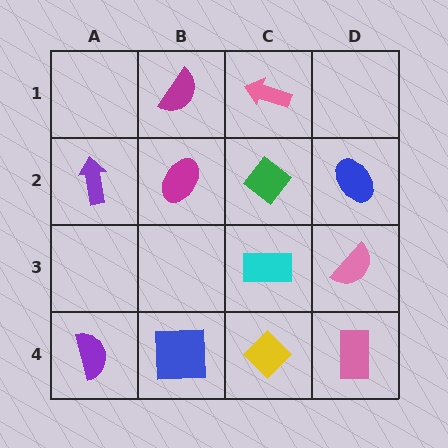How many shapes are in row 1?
2 shapes.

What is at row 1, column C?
A pink arrow.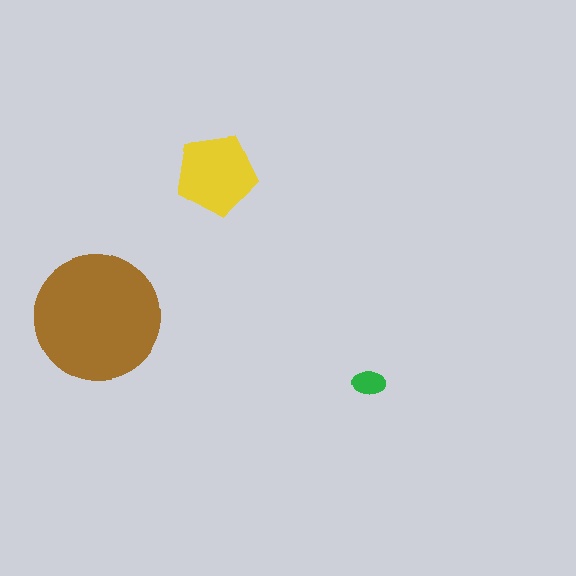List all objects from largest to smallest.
The brown circle, the yellow pentagon, the green ellipse.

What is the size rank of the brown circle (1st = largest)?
1st.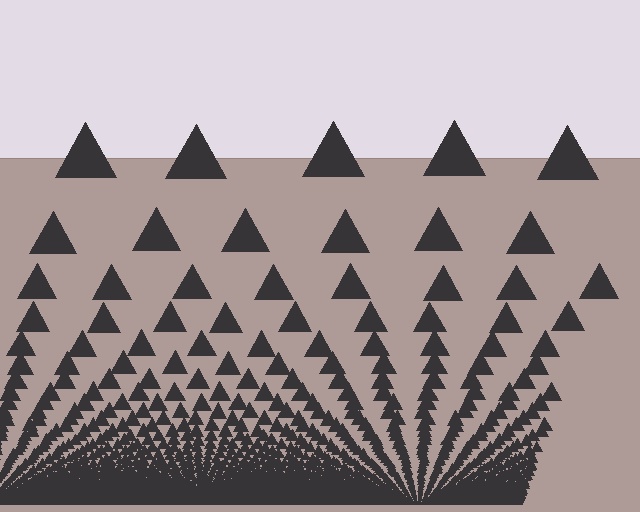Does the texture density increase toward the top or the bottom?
Density increases toward the bottom.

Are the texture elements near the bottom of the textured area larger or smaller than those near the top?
Smaller. The gradient is inverted — elements near the bottom are smaller and denser.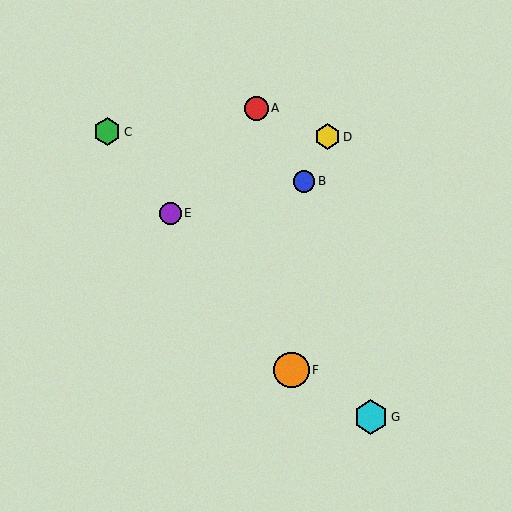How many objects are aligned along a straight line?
3 objects (C, E, F) are aligned along a straight line.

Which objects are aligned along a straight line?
Objects C, E, F are aligned along a straight line.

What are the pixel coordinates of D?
Object D is at (327, 137).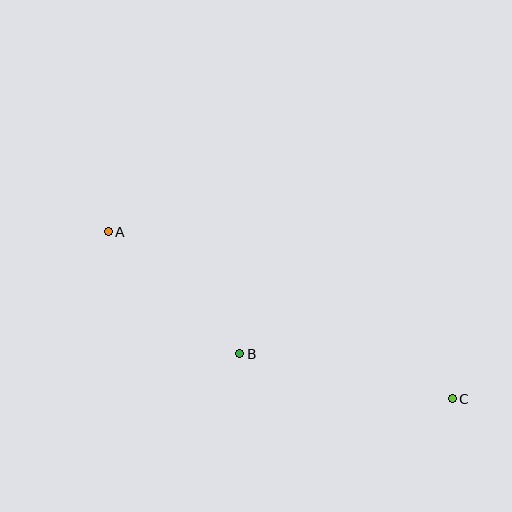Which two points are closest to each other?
Points A and B are closest to each other.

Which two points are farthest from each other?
Points A and C are farthest from each other.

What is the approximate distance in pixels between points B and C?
The distance between B and C is approximately 217 pixels.